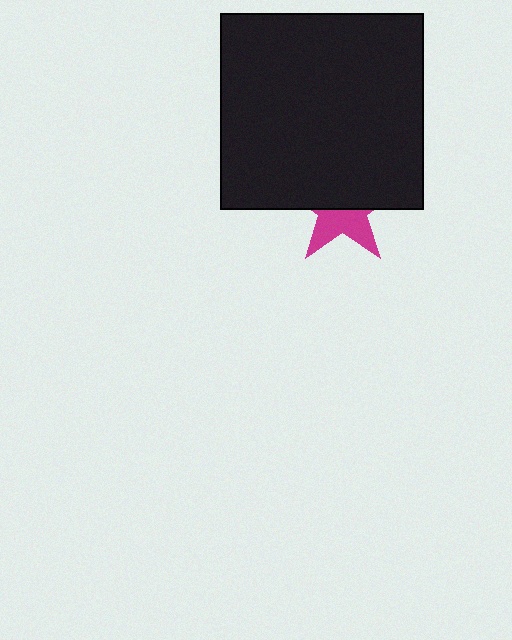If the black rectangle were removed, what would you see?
You would see the complete magenta star.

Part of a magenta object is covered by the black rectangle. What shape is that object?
It is a star.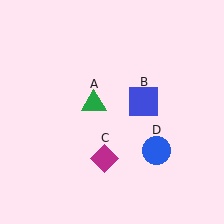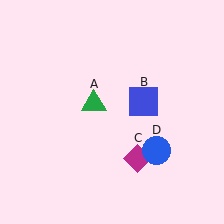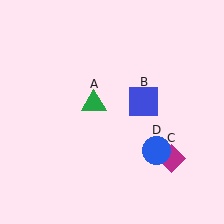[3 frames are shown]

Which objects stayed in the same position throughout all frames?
Green triangle (object A) and blue square (object B) and blue circle (object D) remained stationary.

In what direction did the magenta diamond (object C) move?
The magenta diamond (object C) moved right.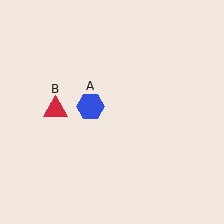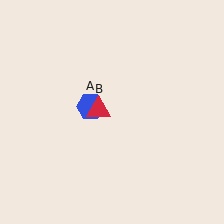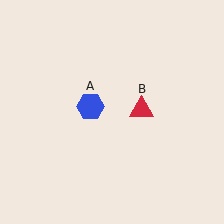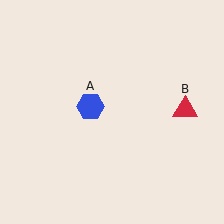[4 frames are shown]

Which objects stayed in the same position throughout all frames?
Blue hexagon (object A) remained stationary.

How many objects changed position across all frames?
1 object changed position: red triangle (object B).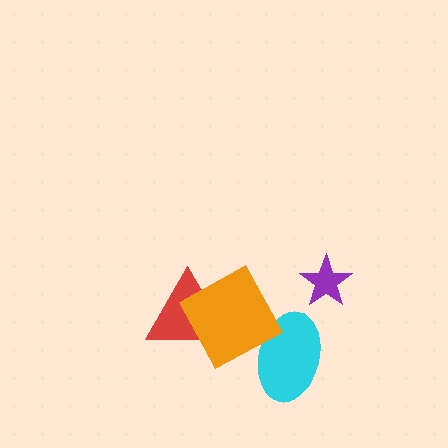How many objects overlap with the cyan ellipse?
1 object overlaps with the cyan ellipse.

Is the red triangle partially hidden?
Yes, it is partially covered by another shape.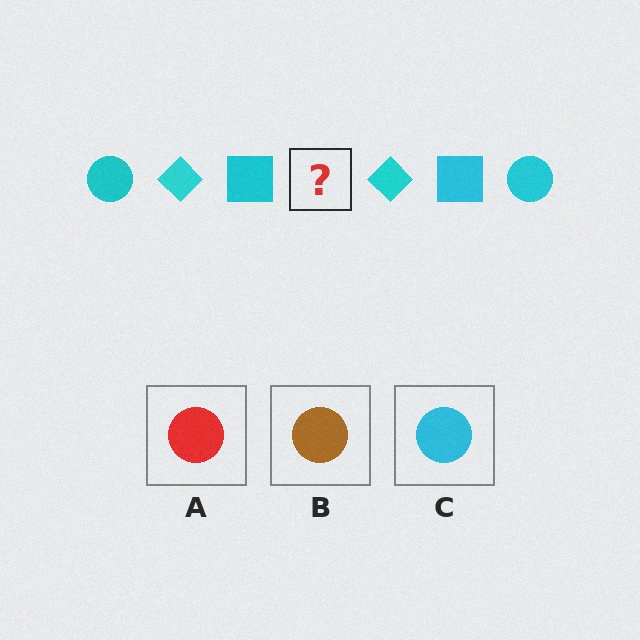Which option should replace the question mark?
Option C.